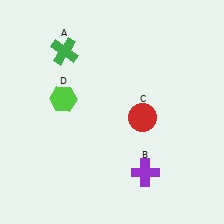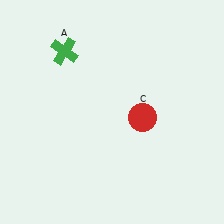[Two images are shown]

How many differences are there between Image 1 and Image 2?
There are 2 differences between the two images.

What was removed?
The lime hexagon (D), the purple cross (B) were removed in Image 2.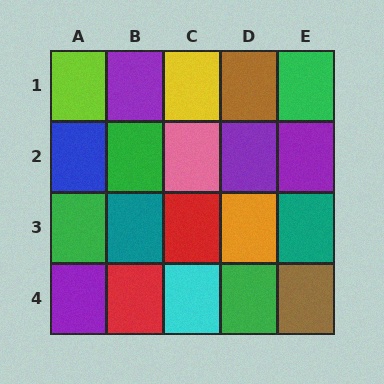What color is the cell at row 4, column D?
Green.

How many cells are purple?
4 cells are purple.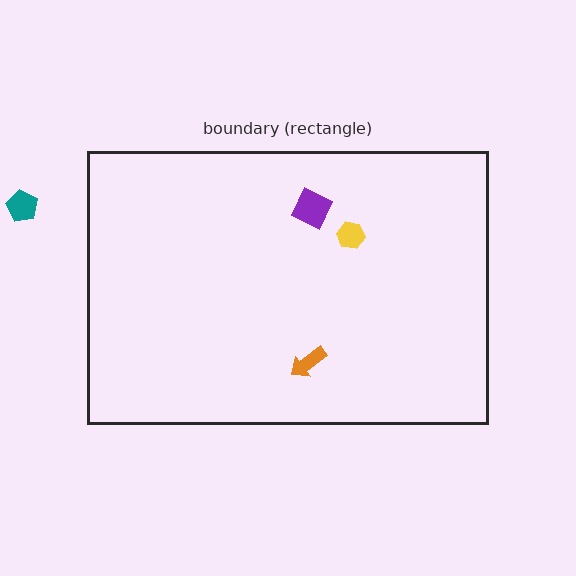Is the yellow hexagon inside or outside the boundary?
Inside.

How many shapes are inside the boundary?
3 inside, 1 outside.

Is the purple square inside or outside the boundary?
Inside.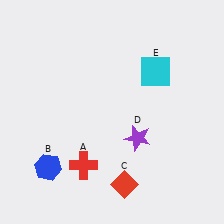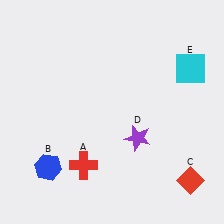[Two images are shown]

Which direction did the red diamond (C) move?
The red diamond (C) moved right.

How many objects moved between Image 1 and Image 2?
2 objects moved between the two images.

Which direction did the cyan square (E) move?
The cyan square (E) moved right.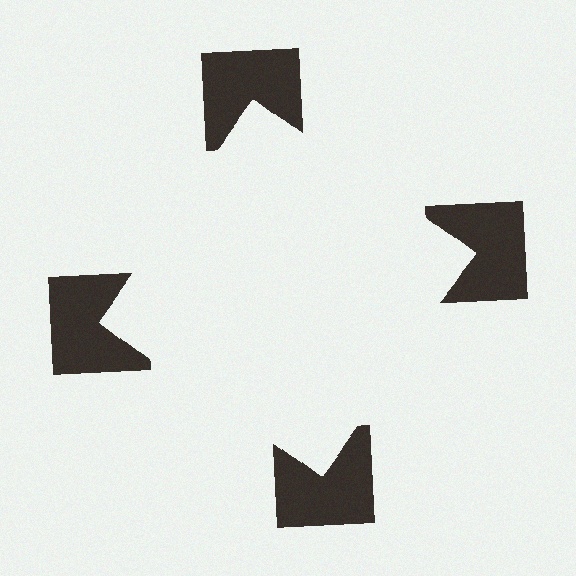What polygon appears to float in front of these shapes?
An illusory square — its edges are inferred from the aligned wedge cuts in the notched squares, not physically drawn.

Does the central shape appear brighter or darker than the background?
It typically appears slightly brighter than the background, even though no actual brightness change is drawn.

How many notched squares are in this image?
There are 4 — one at each vertex of the illusory square.